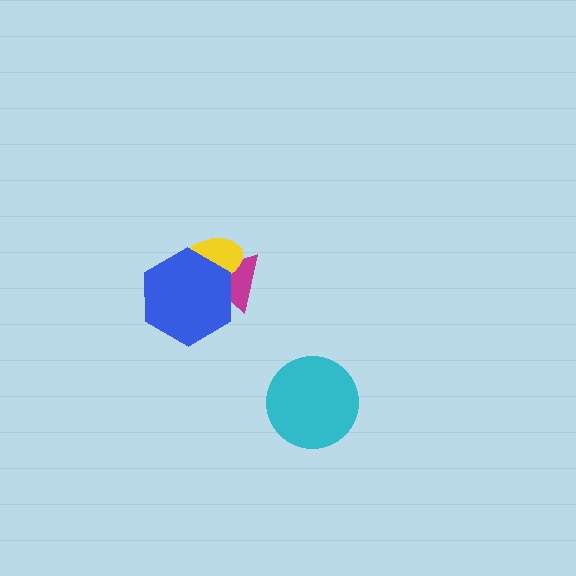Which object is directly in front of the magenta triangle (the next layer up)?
The yellow ellipse is directly in front of the magenta triangle.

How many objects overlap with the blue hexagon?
2 objects overlap with the blue hexagon.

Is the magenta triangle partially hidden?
Yes, it is partially covered by another shape.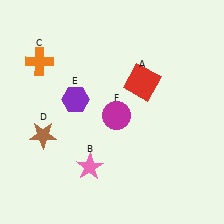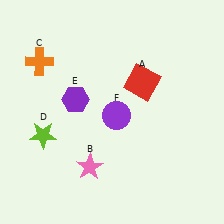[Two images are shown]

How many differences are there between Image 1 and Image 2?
There are 2 differences between the two images.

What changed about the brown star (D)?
In Image 1, D is brown. In Image 2, it changed to lime.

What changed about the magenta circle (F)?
In Image 1, F is magenta. In Image 2, it changed to purple.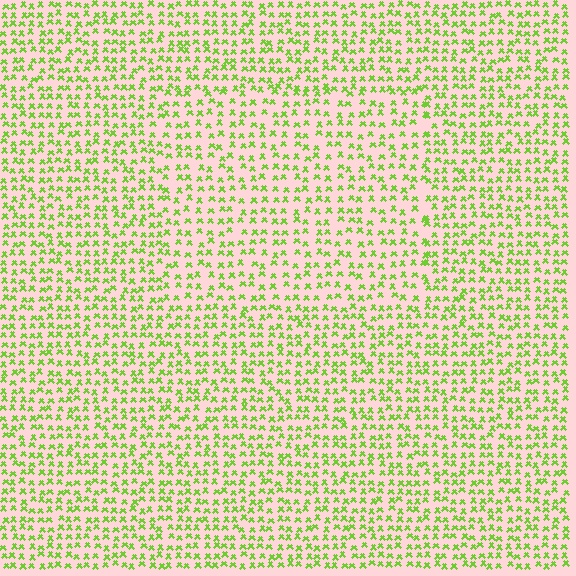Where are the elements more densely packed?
The elements are more densely packed outside the rectangle boundary.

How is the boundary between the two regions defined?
The boundary is defined by a change in element density (approximately 1.4x ratio). All elements are the same color, size, and shape.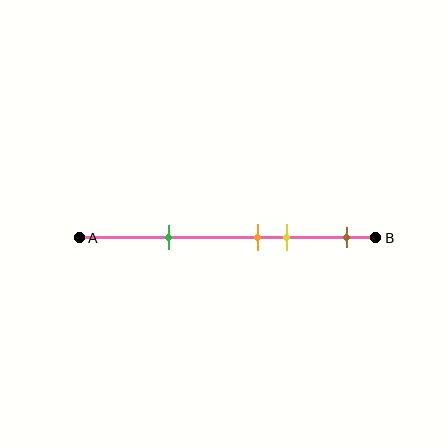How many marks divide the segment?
There are 4 marks dividing the segment.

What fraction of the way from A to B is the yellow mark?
The yellow mark is approximately 70% (0.7) of the way from A to B.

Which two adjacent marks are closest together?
The orange and yellow marks are the closest adjacent pair.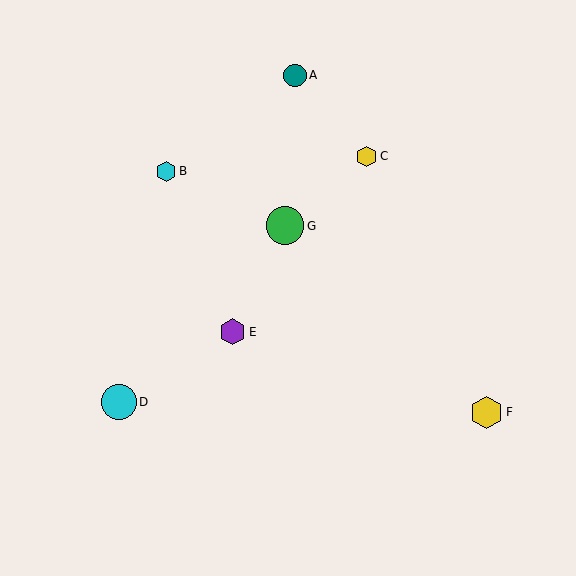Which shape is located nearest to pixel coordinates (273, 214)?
The green circle (labeled G) at (285, 226) is nearest to that location.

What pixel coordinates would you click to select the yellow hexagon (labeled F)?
Click at (487, 412) to select the yellow hexagon F.